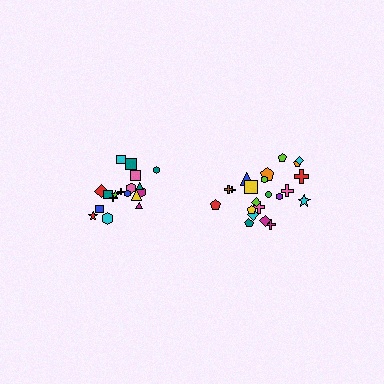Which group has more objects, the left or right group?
The right group.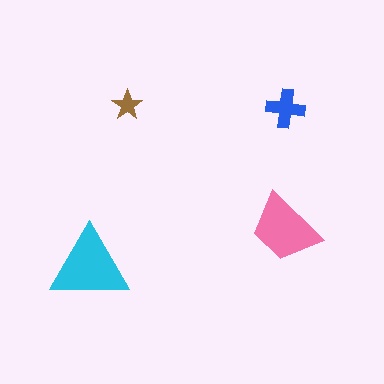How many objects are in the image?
There are 4 objects in the image.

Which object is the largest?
The cyan triangle.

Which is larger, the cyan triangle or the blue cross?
The cyan triangle.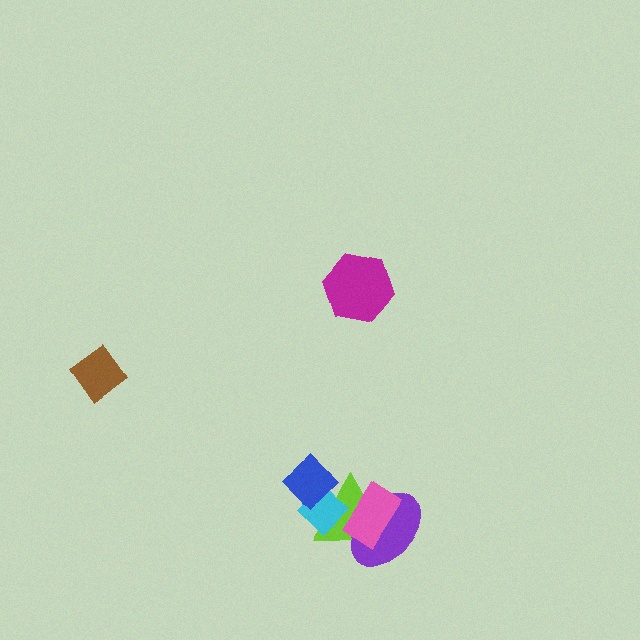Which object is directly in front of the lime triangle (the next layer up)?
The purple ellipse is directly in front of the lime triangle.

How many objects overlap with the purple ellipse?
2 objects overlap with the purple ellipse.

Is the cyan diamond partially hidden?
Yes, it is partially covered by another shape.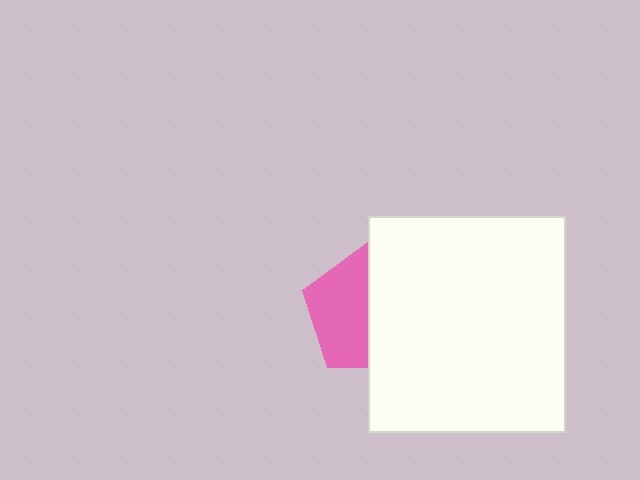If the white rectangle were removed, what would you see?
You would see the complete pink pentagon.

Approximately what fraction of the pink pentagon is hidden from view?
Roughly 50% of the pink pentagon is hidden behind the white rectangle.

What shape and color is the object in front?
The object in front is a white rectangle.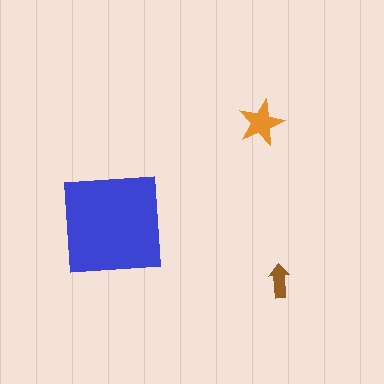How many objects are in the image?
There are 3 objects in the image.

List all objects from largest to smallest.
The blue square, the orange star, the brown arrow.